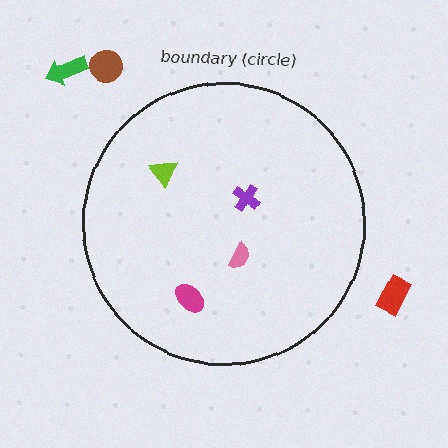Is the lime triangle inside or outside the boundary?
Inside.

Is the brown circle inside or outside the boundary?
Outside.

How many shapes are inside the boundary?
4 inside, 3 outside.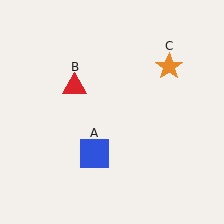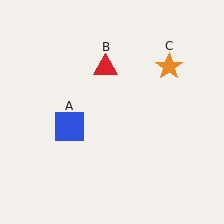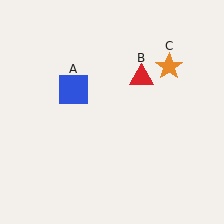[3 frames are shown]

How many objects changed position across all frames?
2 objects changed position: blue square (object A), red triangle (object B).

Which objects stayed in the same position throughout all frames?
Orange star (object C) remained stationary.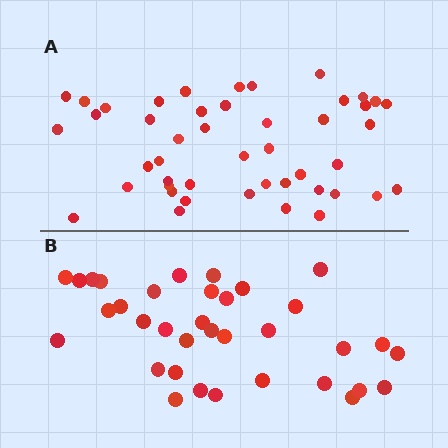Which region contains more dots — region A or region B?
Region A (the top region) has more dots.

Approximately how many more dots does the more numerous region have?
Region A has roughly 12 or so more dots than region B.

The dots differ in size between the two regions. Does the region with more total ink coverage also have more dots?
No. Region B has more total ink coverage because its dots are larger, but region A actually contains more individual dots. Total area can be misleading — the number of items is what matters here.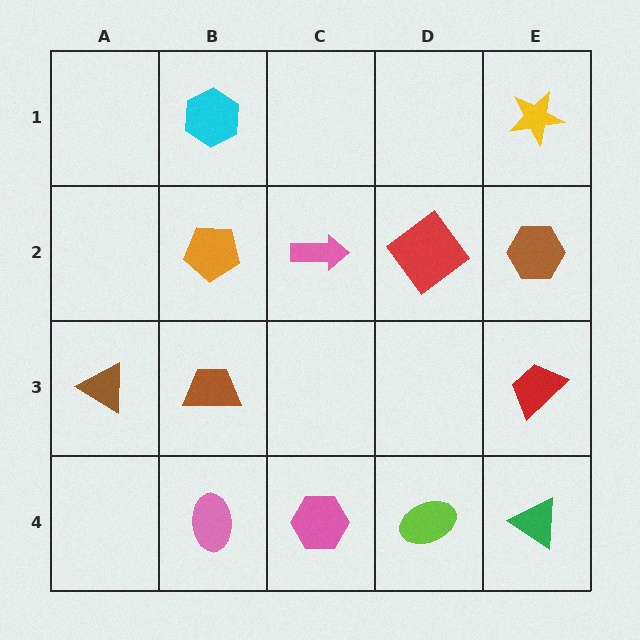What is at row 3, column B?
A brown trapezoid.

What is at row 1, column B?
A cyan hexagon.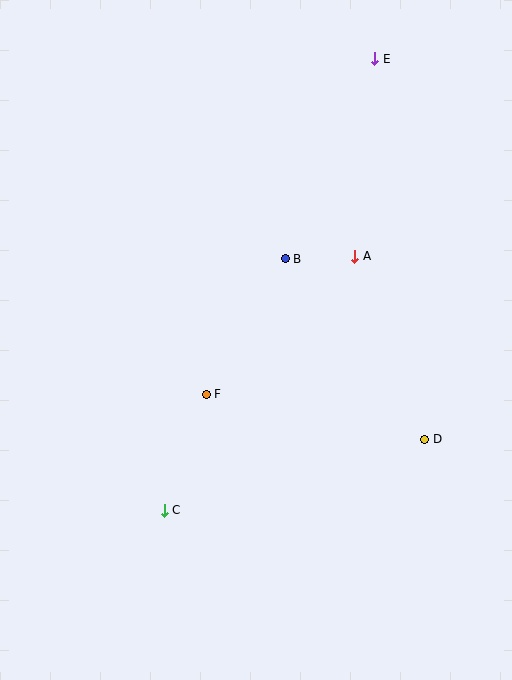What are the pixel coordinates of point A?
Point A is at (355, 256).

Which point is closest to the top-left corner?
Point E is closest to the top-left corner.